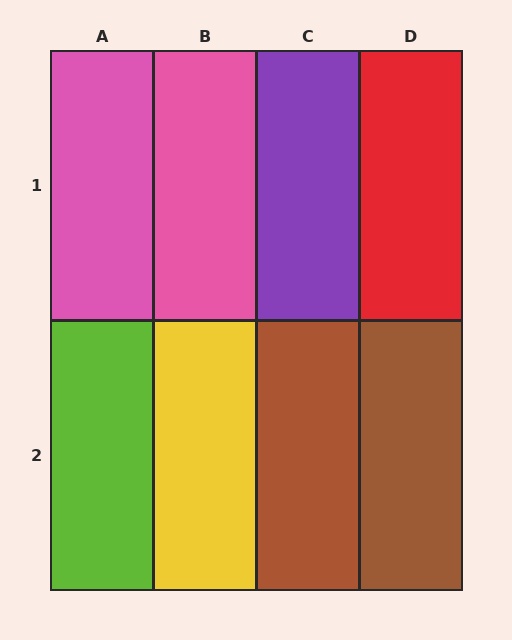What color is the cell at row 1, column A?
Pink.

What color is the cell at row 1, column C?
Purple.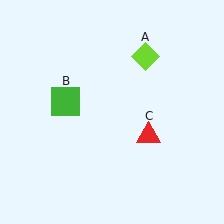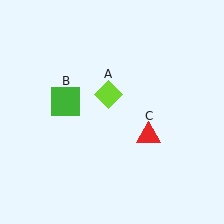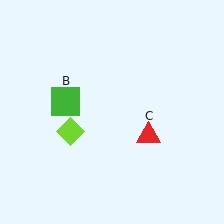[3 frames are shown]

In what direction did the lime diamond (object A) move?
The lime diamond (object A) moved down and to the left.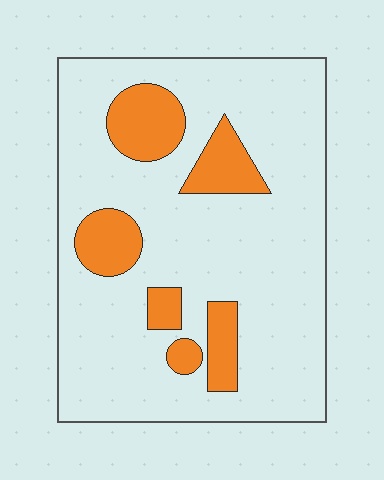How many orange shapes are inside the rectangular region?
6.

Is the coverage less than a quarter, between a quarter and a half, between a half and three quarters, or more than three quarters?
Less than a quarter.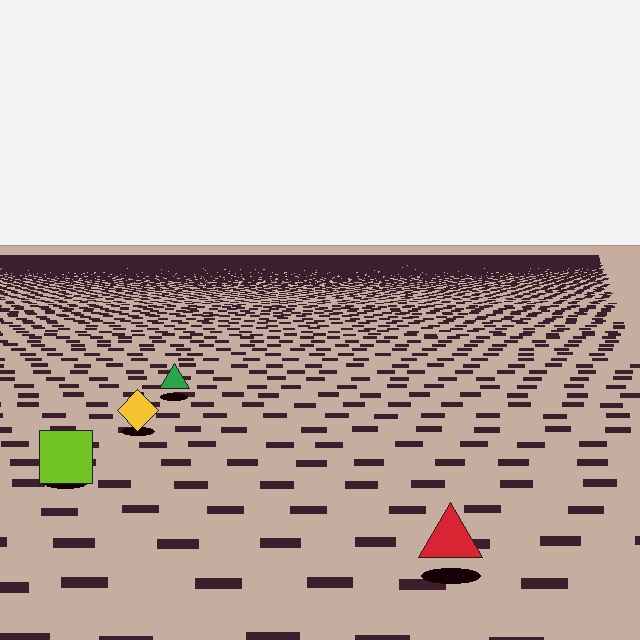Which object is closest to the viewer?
The red triangle is closest. The texture marks near it are larger and more spread out.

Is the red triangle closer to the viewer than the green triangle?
Yes. The red triangle is closer — you can tell from the texture gradient: the ground texture is coarser near it.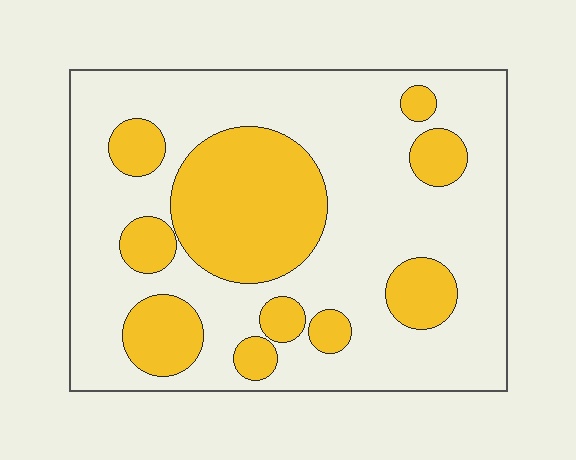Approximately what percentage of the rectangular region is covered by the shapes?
Approximately 30%.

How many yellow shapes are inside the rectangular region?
10.